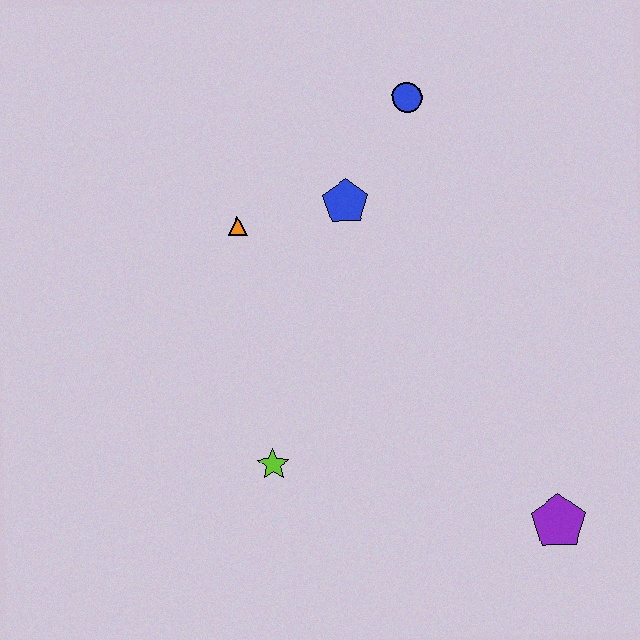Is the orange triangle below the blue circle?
Yes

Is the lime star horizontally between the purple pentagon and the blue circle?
No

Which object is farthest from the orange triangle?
The purple pentagon is farthest from the orange triangle.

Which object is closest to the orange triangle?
The blue pentagon is closest to the orange triangle.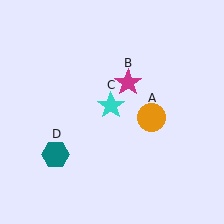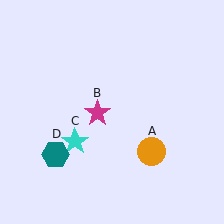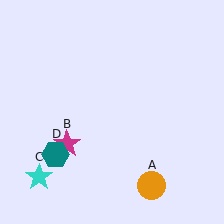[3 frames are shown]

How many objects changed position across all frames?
3 objects changed position: orange circle (object A), magenta star (object B), cyan star (object C).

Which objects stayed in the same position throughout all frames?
Teal hexagon (object D) remained stationary.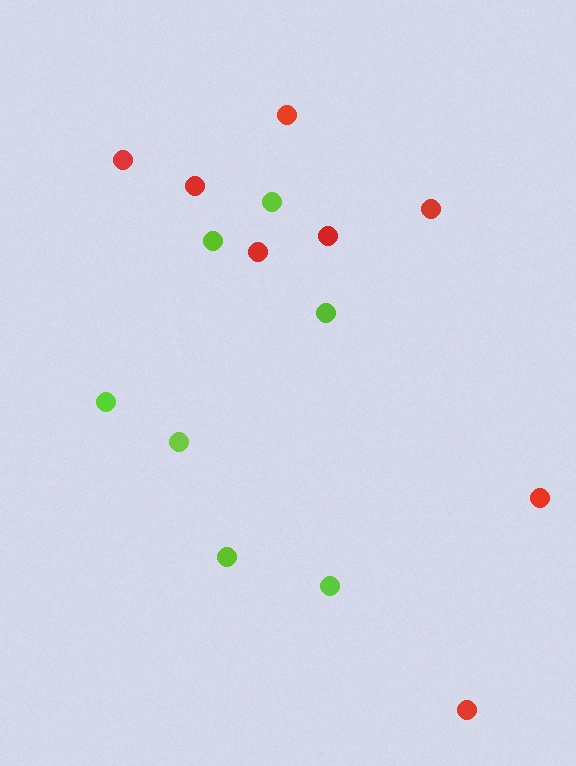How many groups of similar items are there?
There are 2 groups: one group of lime circles (7) and one group of red circles (8).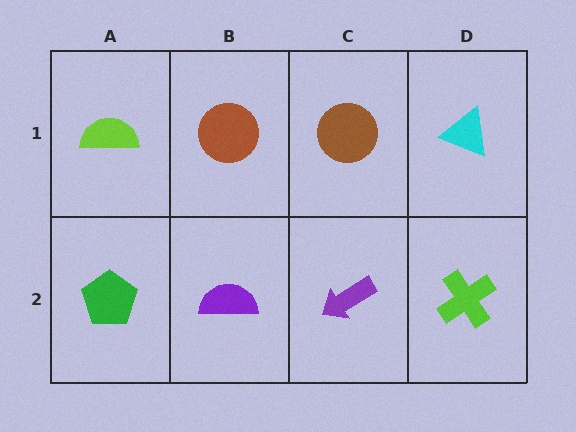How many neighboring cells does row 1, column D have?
2.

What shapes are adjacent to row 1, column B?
A purple semicircle (row 2, column B), a lime semicircle (row 1, column A), a brown circle (row 1, column C).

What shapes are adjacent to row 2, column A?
A lime semicircle (row 1, column A), a purple semicircle (row 2, column B).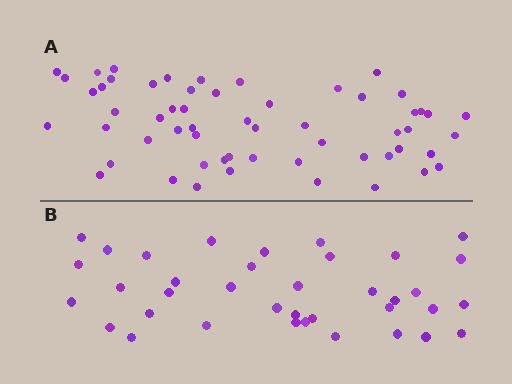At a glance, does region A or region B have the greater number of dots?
Region A (the top region) has more dots.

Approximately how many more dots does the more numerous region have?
Region A has approximately 20 more dots than region B.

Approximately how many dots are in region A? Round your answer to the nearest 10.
About 60 dots. (The exact count is 57, which rounds to 60.)